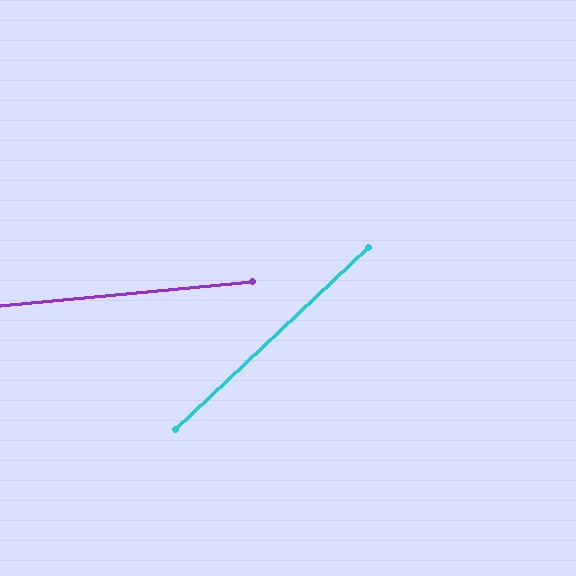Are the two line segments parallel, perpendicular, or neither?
Neither parallel nor perpendicular — they differ by about 38°.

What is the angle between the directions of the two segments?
Approximately 38 degrees.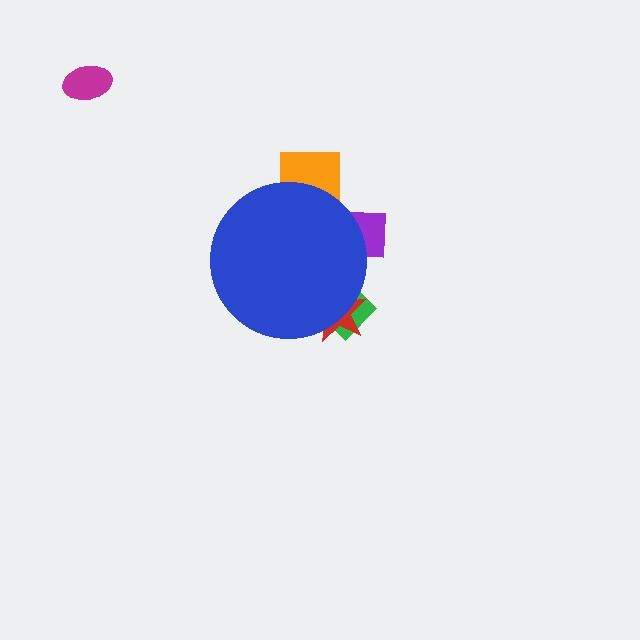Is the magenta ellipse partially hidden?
No, the magenta ellipse is fully visible.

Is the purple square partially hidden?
Yes, the purple square is partially hidden behind the blue circle.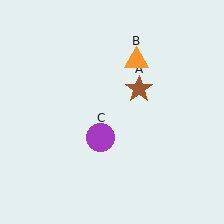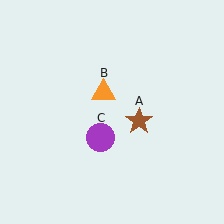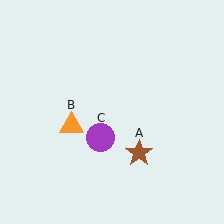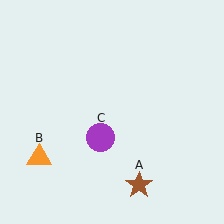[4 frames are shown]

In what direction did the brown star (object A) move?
The brown star (object A) moved down.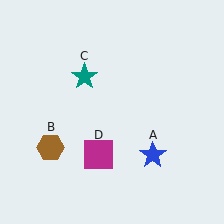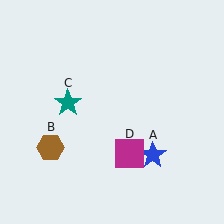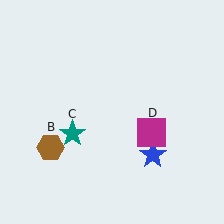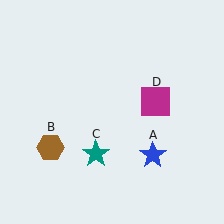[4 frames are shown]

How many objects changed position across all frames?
2 objects changed position: teal star (object C), magenta square (object D).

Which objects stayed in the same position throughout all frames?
Blue star (object A) and brown hexagon (object B) remained stationary.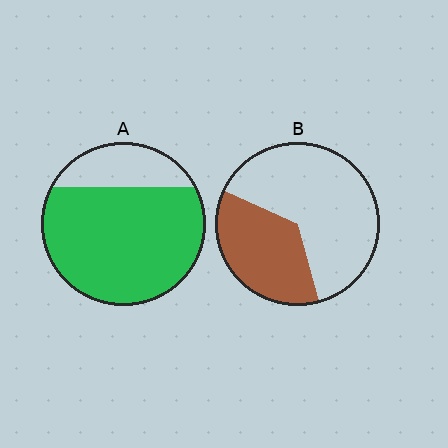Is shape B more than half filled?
No.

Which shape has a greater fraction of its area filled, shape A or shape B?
Shape A.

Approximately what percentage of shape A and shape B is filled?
A is approximately 80% and B is approximately 35%.